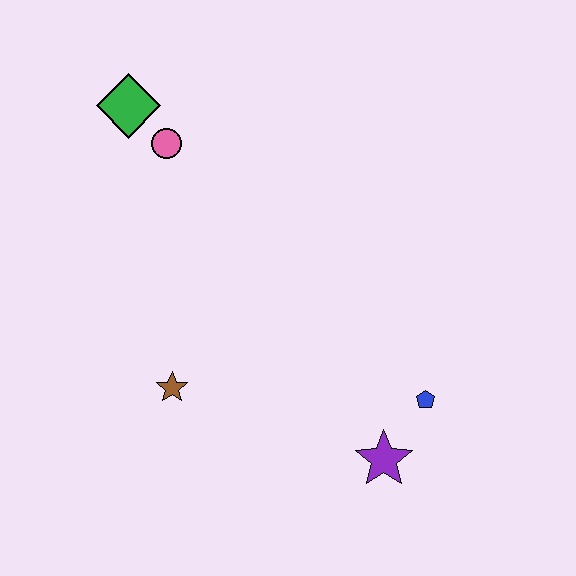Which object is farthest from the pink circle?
The purple star is farthest from the pink circle.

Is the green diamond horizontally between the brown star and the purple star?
No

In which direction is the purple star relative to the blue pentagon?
The purple star is below the blue pentagon.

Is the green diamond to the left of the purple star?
Yes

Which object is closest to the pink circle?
The green diamond is closest to the pink circle.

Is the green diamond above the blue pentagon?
Yes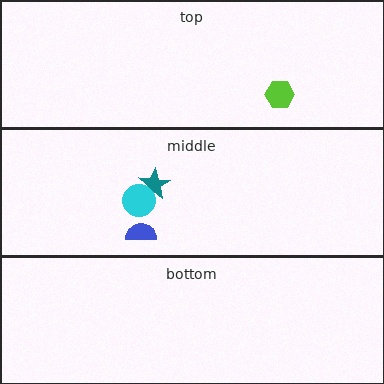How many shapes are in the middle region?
3.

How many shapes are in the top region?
1.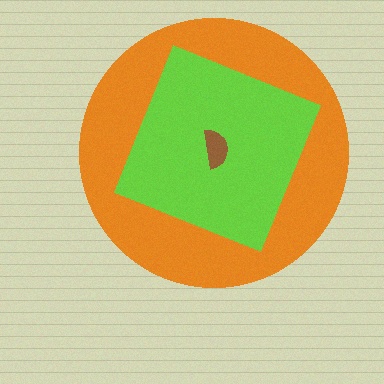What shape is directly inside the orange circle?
The lime square.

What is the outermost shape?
The orange circle.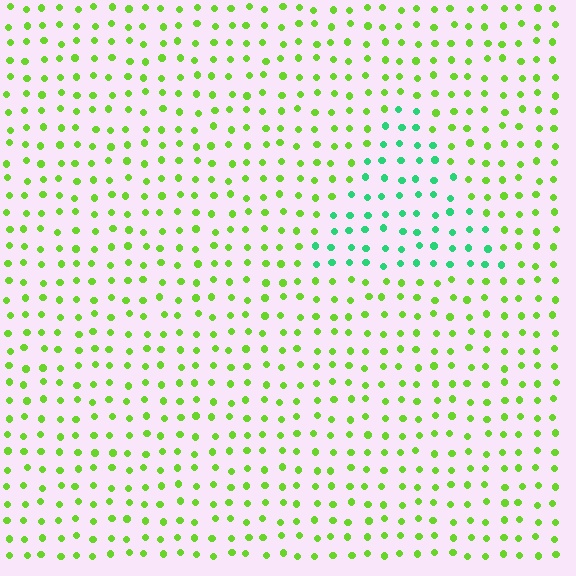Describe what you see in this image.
The image is filled with small lime elements in a uniform arrangement. A triangle-shaped region is visible where the elements are tinted to a slightly different hue, forming a subtle color boundary.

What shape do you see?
I see a triangle.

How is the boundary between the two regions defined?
The boundary is defined purely by a slight shift in hue (about 50 degrees). Spacing, size, and orientation are identical on both sides.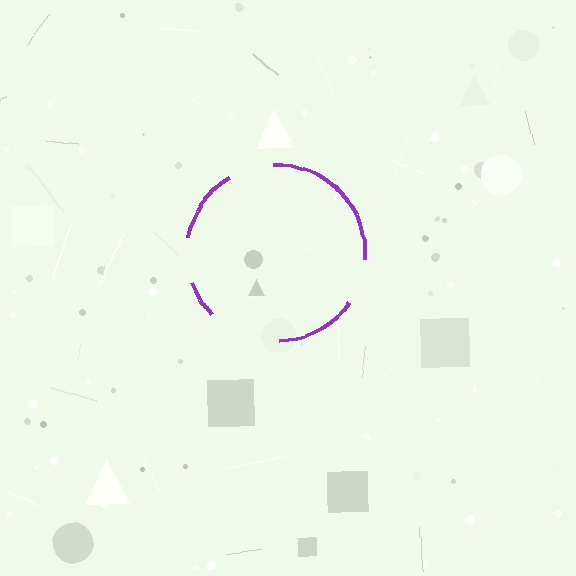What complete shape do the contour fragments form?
The contour fragments form a circle.